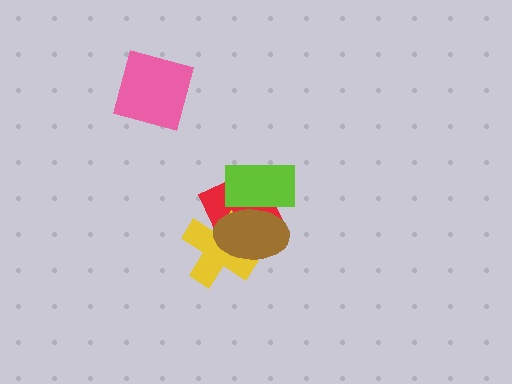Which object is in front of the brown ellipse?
The lime rectangle is in front of the brown ellipse.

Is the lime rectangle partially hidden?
No, no other shape covers it.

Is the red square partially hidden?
Yes, it is partially covered by another shape.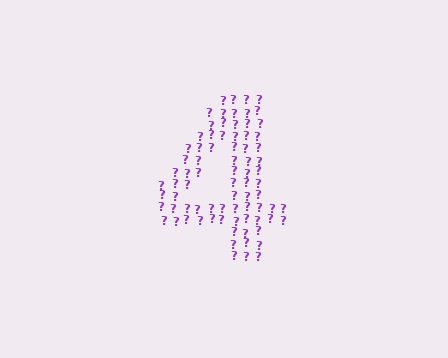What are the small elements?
The small elements are question marks.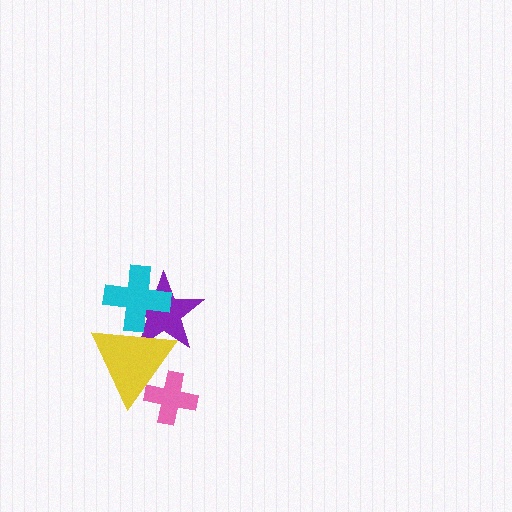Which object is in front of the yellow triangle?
The cyan cross is in front of the yellow triangle.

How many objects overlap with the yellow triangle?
3 objects overlap with the yellow triangle.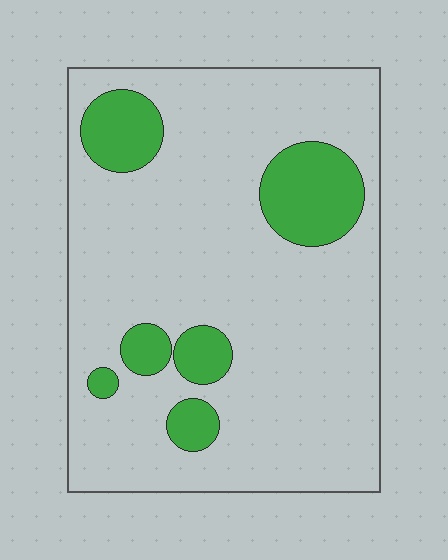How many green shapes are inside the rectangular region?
6.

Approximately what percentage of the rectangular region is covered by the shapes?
Approximately 15%.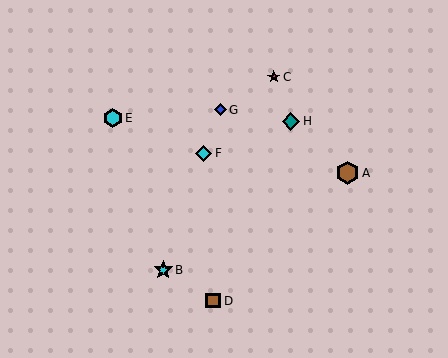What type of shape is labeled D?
Shape D is a brown square.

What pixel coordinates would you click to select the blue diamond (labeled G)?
Click at (220, 110) to select the blue diamond G.